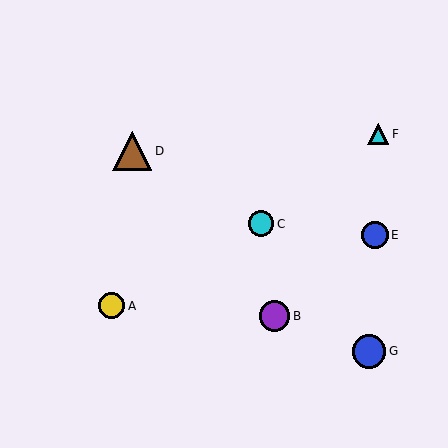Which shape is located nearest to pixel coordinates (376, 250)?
The blue circle (labeled E) at (375, 235) is nearest to that location.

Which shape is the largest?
The brown triangle (labeled D) is the largest.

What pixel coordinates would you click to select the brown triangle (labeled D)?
Click at (132, 151) to select the brown triangle D.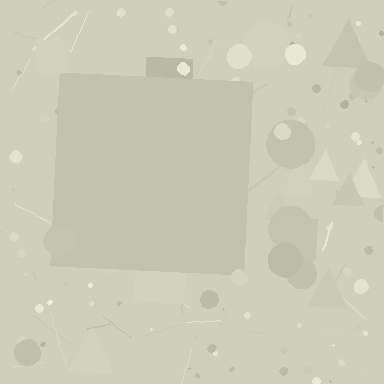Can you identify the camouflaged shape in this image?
The camouflaged shape is a square.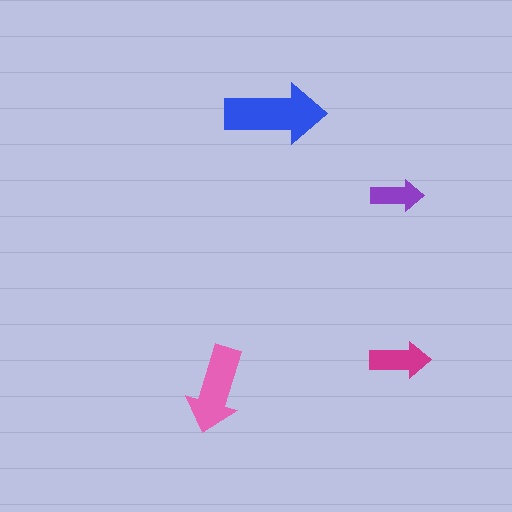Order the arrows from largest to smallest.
the blue one, the pink one, the magenta one, the purple one.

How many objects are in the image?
There are 4 objects in the image.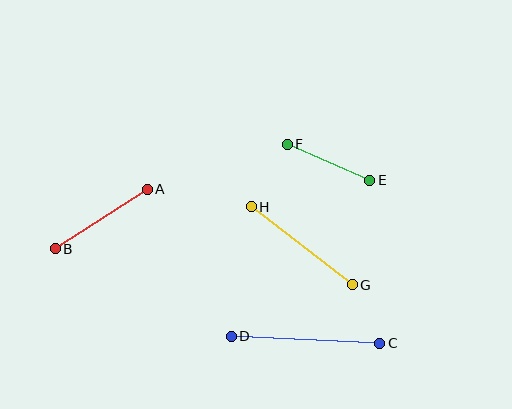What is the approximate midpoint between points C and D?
The midpoint is at approximately (306, 340) pixels.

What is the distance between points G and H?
The distance is approximately 127 pixels.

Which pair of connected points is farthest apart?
Points C and D are farthest apart.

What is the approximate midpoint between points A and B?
The midpoint is at approximately (101, 219) pixels.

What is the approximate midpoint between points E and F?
The midpoint is at approximately (329, 162) pixels.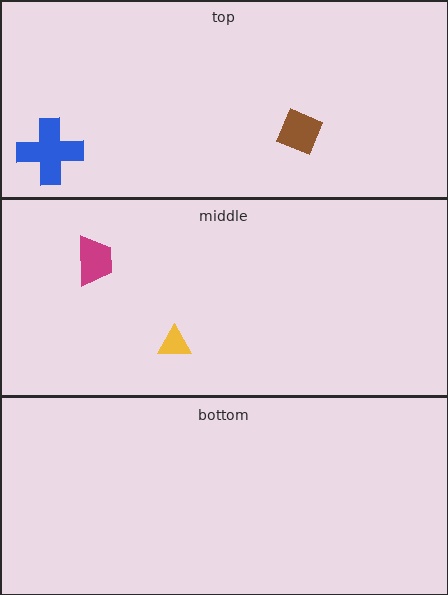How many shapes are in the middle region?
2.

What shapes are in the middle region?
The magenta trapezoid, the yellow triangle.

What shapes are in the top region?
The blue cross, the brown diamond.